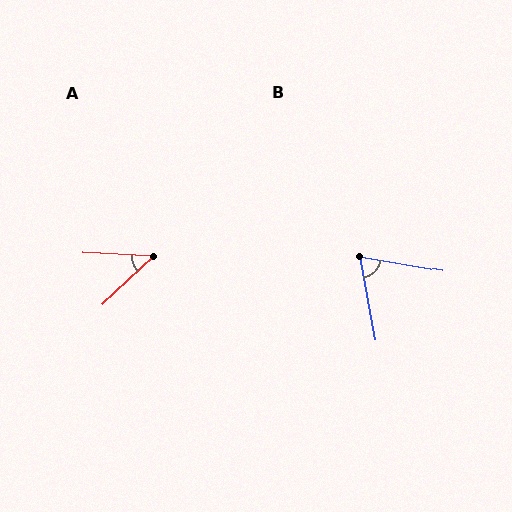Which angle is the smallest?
A, at approximately 46 degrees.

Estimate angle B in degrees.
Approximately 70 degrees.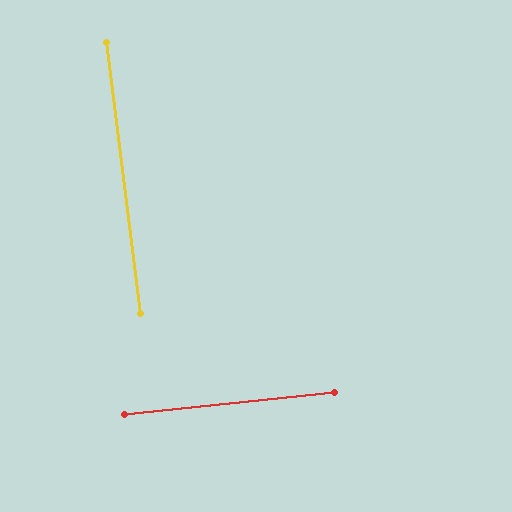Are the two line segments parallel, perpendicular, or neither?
Perpendicular — they meet at approximately 89°.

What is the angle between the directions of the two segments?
Approximately 89 degrees.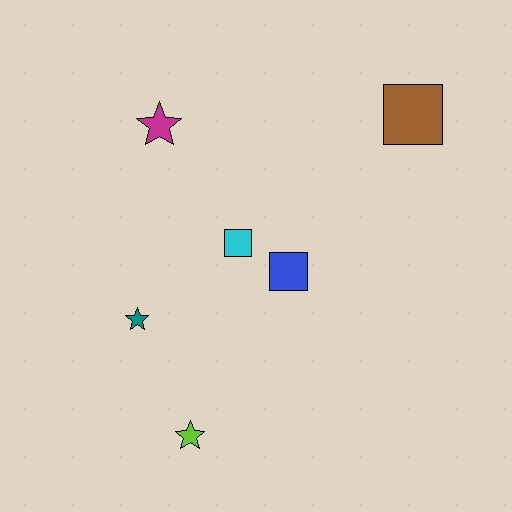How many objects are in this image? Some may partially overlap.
There are 6 objects.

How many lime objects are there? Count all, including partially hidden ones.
There is 1 lime object.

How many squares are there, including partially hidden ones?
There are 3 squares.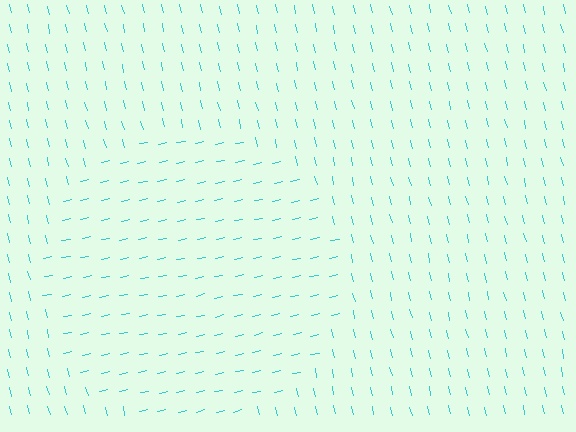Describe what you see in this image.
The image is filled with small cyan line segments. A circle region in the image has lines oriented differently from the surrounding lines, creating a visible texture boundary.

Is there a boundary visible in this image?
Yes, there is a texture boundary formed by a change in line orientation.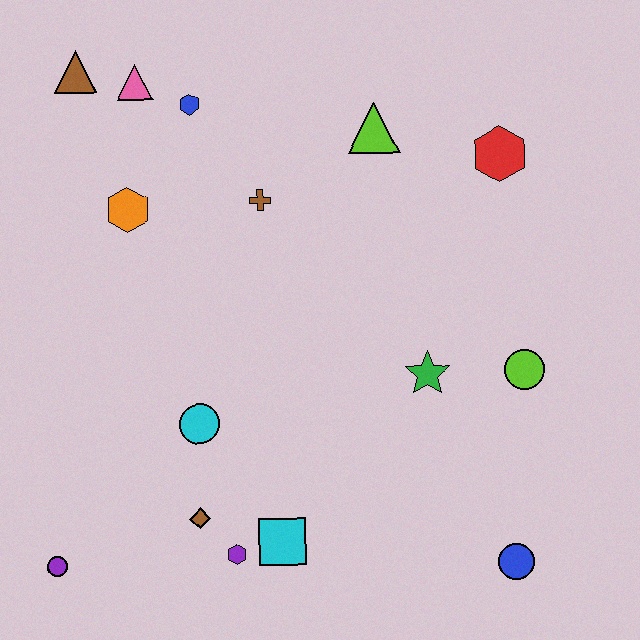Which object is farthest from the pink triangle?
The blue circle is farthest from the pink triangle.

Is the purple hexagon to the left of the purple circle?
No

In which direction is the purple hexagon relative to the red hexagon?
The purple hexagon is below the red hexagon.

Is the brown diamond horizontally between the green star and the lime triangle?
No